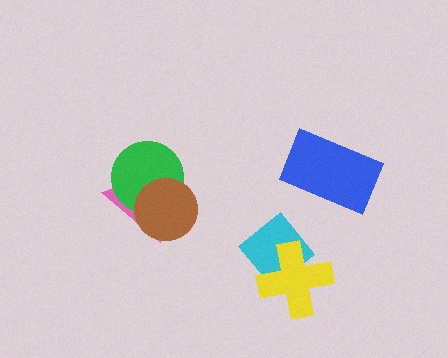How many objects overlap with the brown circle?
2 objects overlap with the brown circle.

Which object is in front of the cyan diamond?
The yellow cross is in front of the cyan diamond.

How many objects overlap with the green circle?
2 objects overlap with the green circle.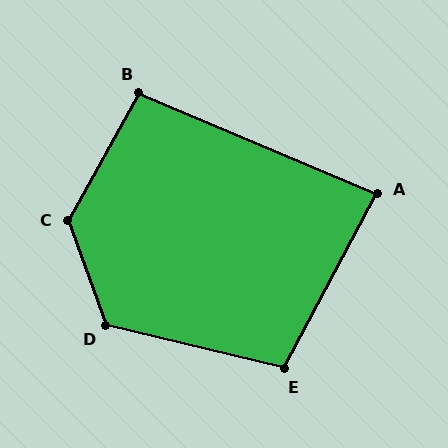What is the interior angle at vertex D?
Approximately 123 degrees (obtuse).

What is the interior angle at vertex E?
Approximately 105 degrees (obtuse).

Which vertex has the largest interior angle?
C, at approximately 131 degrees.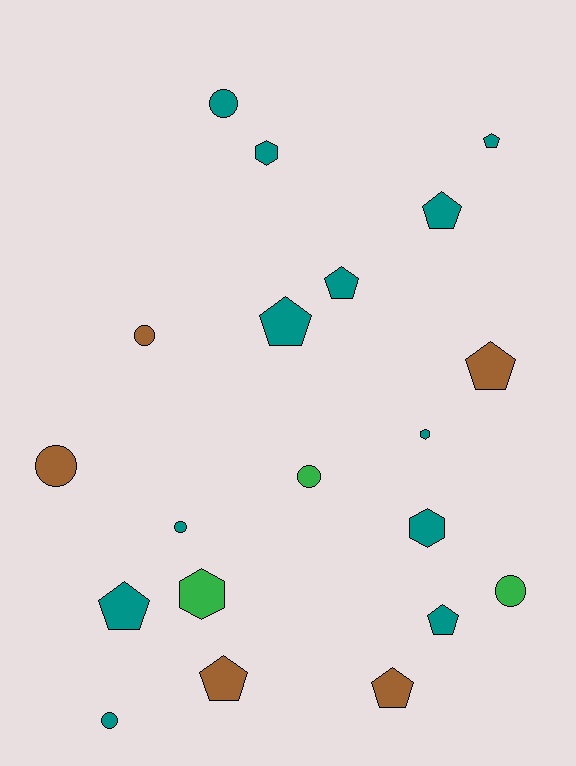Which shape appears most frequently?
Pentagon, with 9 objects.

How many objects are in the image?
There are 20 objects.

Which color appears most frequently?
Teal, with 12 objects.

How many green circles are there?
There are 2 green circles.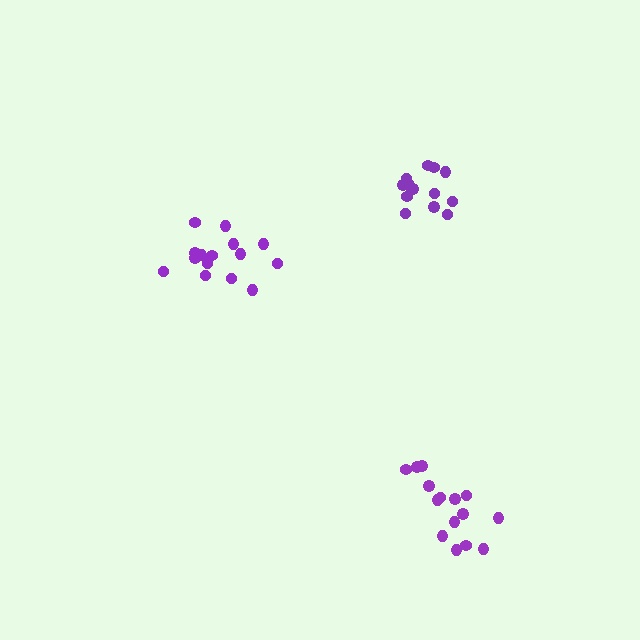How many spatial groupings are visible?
There are 3 spatial groupings.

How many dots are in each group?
Group 1: 15 dots, Group 2: 14 dots, Group 3: 15 dots (44 total).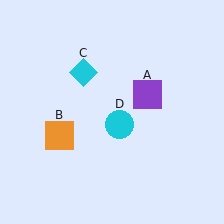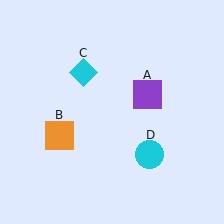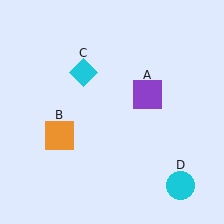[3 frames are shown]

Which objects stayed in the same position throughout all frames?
Purple square (object A) and orange square (object B) and cyan diamond (object C) remained stationary.